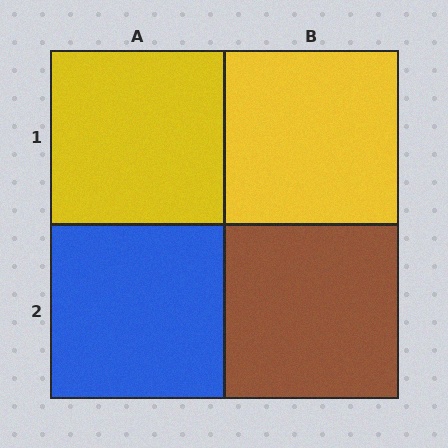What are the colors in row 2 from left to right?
Blue, brown.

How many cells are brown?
1 cell is brown.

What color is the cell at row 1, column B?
Yellow.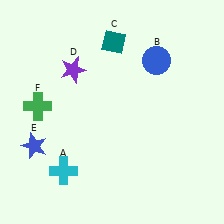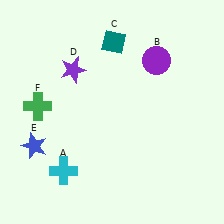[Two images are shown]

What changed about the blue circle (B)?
In Image 1, B is blue. In Image 2, it changed to purple.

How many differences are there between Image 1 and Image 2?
There is 1 difference between the two images.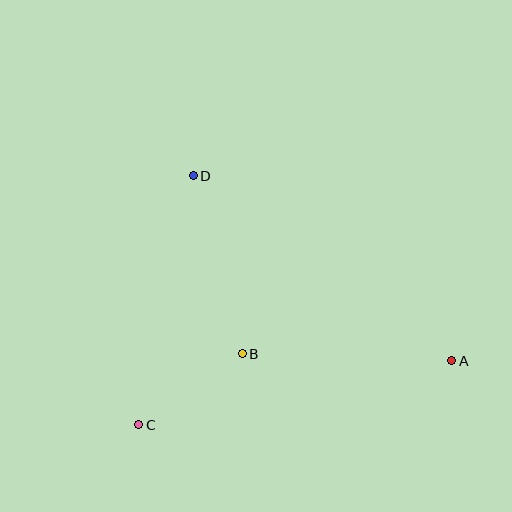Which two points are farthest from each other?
Points A and C are farthest from each other.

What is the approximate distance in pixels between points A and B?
The distance between A and B is approximately 210 pixels.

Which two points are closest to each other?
Points B and C are closest to each other.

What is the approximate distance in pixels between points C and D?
The distance between C and D is approximately 255 pixels.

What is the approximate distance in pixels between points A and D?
The distance between A and D is approximately 318 pixels.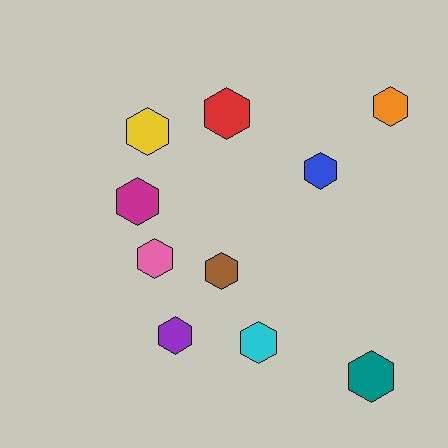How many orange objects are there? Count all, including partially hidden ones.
There is 1 orange object.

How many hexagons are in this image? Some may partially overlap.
There are 10 hexagons.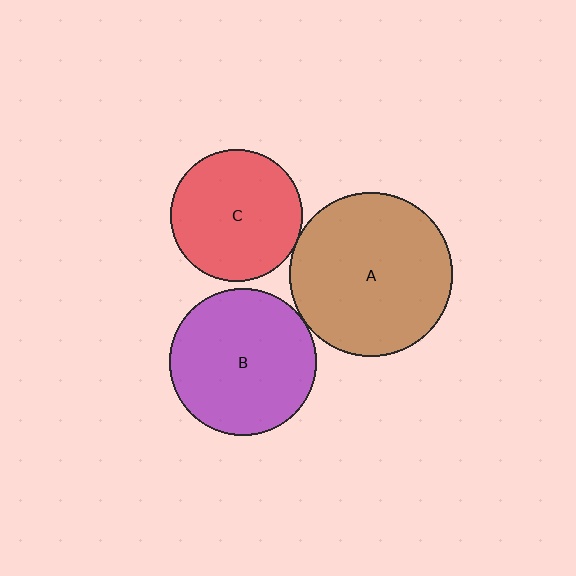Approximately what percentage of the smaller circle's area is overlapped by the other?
Approximately 5%.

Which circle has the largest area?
Circle A (brown).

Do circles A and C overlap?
Yes.